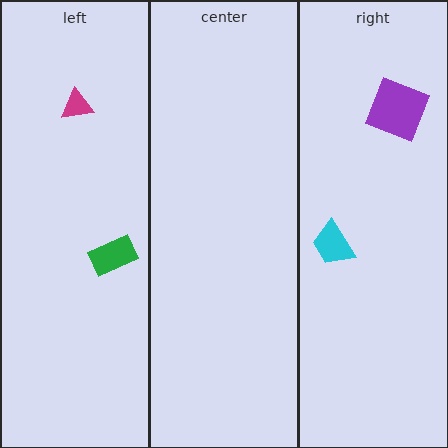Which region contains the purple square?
The right region.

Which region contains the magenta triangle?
The left region.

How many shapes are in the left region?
2.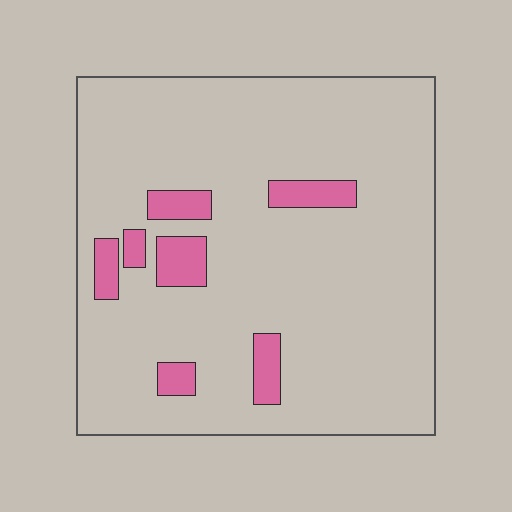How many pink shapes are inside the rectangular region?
7.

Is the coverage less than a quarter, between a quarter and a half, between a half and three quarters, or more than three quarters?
Less than a quarter.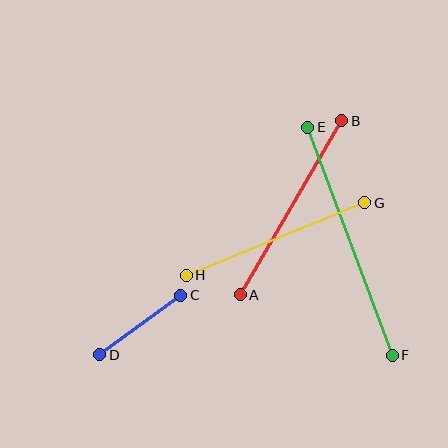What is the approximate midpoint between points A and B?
The midpoint is at approximately (291, 208) pixels.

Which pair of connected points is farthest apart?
Points E and F are farthest apart.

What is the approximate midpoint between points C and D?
The midpoint is at approximately (140, 325) pixels.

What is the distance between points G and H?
The distance is approximately 193 pixels.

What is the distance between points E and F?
The distance is approximately 243 pixels.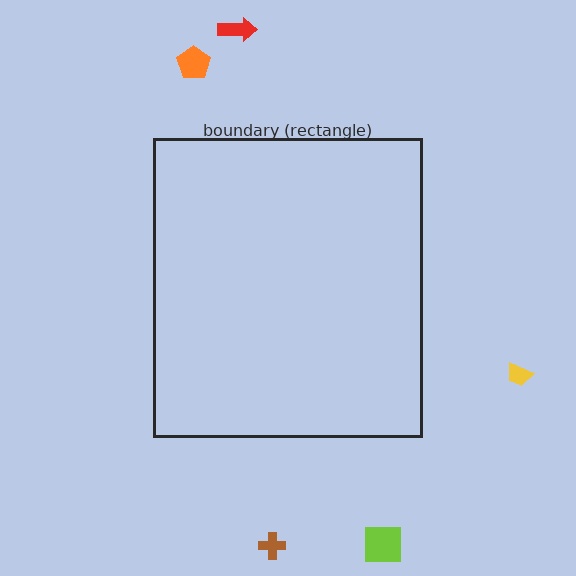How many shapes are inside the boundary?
0 inside, 5 outside.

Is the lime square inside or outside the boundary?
Outside.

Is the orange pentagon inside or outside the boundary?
Outside.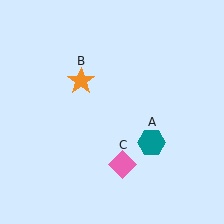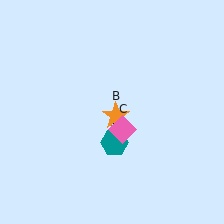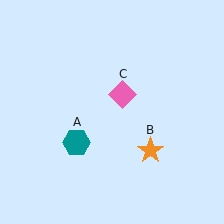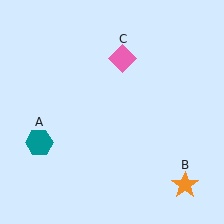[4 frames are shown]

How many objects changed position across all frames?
3 objects changed position: teal hexagon (object A), orange star (object B), pink diamond (object C).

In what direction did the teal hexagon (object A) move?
The teal hexagon (object A) moved left.